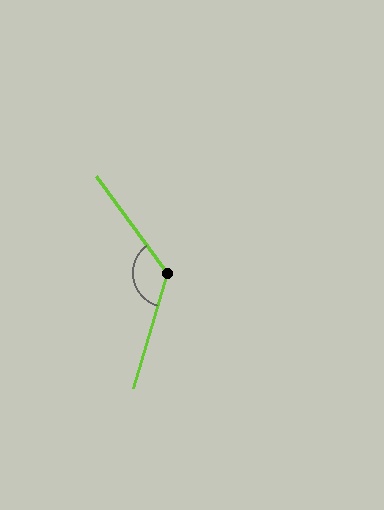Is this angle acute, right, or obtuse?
It is obtuse.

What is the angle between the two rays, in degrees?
Approximately 128 degrees.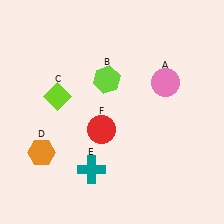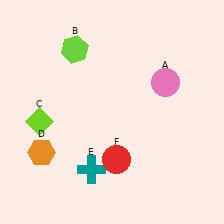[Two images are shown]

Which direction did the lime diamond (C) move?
The lime diamond (C) moved down.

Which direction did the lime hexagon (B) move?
The lime hexagon (B) moved left.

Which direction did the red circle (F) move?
The red circle (F) moved down.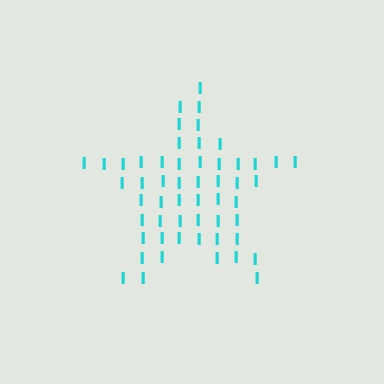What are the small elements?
The small elements are letter I's.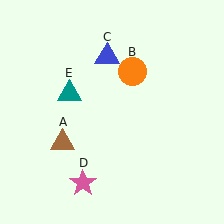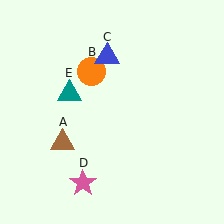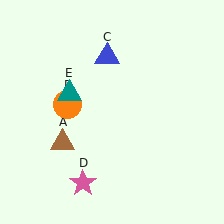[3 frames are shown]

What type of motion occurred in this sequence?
The orange circle (object B) rotated counterclockwise around the center of the scene.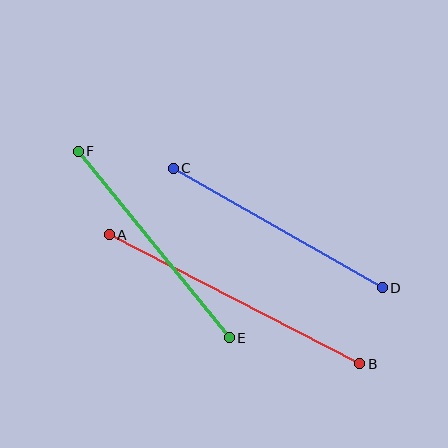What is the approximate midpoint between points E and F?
The midpoint is at approximately (154, 244) pixels.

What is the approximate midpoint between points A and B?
The midpoint is at approximately (235, 299) pixels.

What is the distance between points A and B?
The distance is approximately 282 pixels.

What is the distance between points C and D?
The distance is approximately 241 pixels.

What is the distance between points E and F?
The distance is approximately 240 pixels.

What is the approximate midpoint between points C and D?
The midpoint is at approximately (278, 228) pixels.